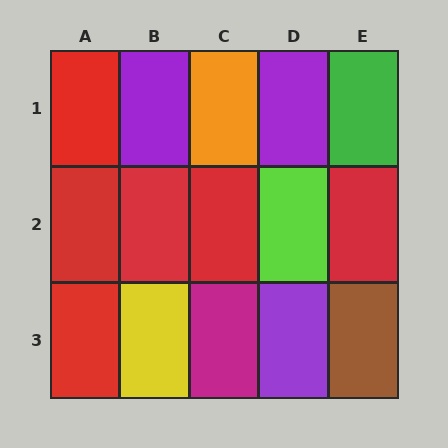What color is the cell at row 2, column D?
Lime.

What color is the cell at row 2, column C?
Red.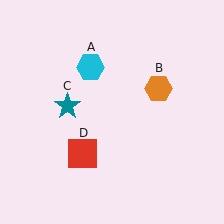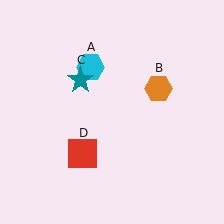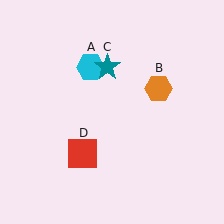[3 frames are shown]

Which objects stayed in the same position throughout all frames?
Cyan hexagon (object A) and orange hexagon (object B) and red square (object D) remained stationary.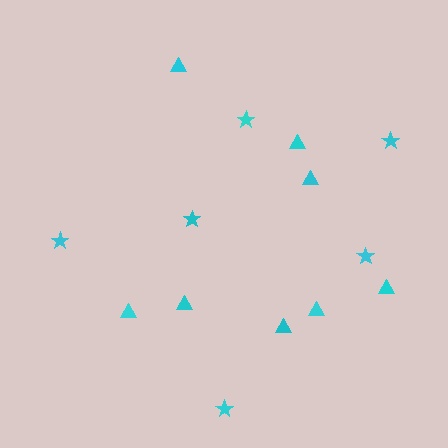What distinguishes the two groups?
There are 2 groups: one group of triangles (8) and one group of stars (6).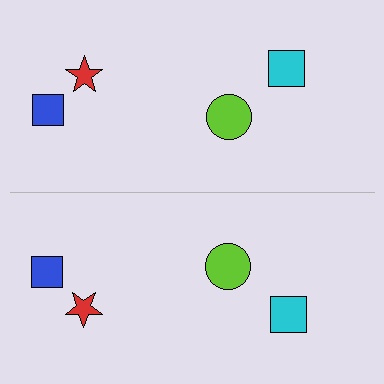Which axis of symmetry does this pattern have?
The pattern has a horizontal axis of symmetry running through the center of the image.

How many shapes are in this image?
There are 8 shapes in this image.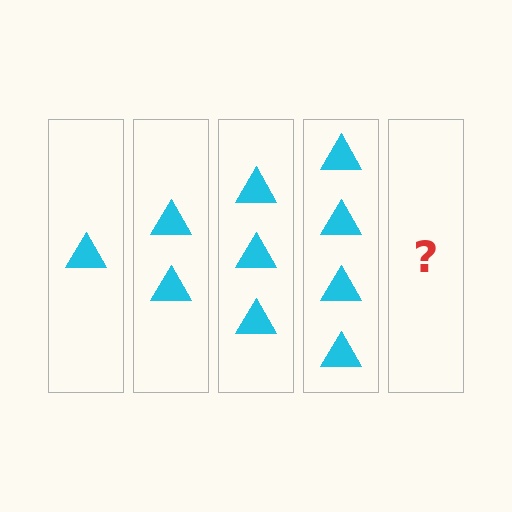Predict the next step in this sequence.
The next step is 5 triangles.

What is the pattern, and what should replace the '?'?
The pattern is that each step adds one more triangle. The '?' should be 5 triangles.